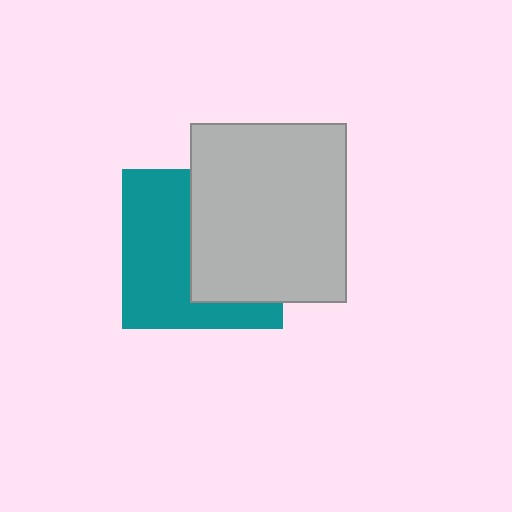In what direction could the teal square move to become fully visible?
The teal square could move left. That would shift it out from behind the light gray rectangle entirely.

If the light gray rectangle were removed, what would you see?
You would see the complete teal square.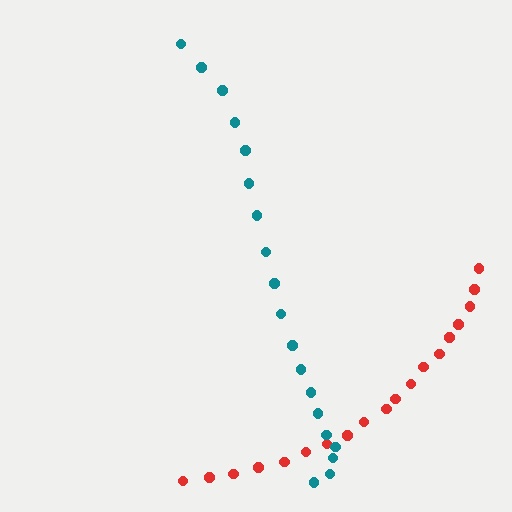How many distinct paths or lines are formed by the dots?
There are 2 distinct paths.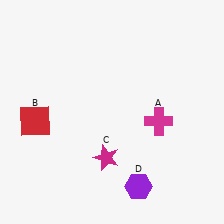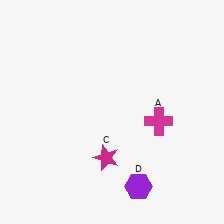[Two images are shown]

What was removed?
The red square (B) was removed in Image 2.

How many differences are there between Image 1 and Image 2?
There is 1 difference between the two images.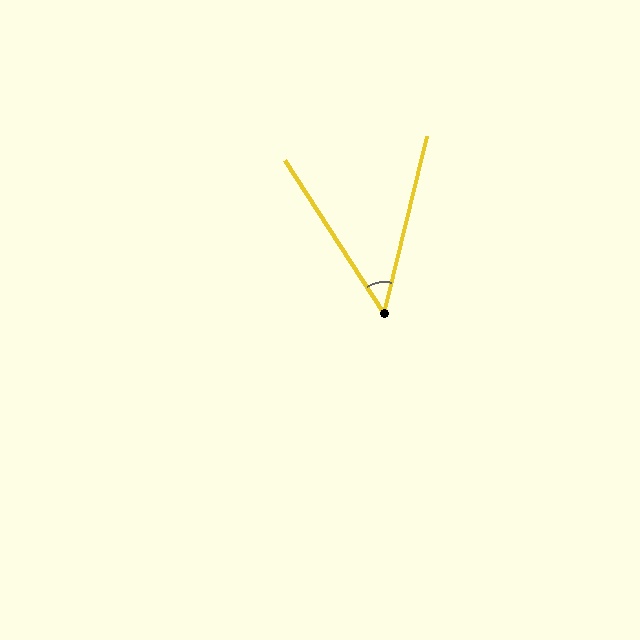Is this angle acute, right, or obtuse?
It is acute.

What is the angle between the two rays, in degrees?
Approximately 46 degrees.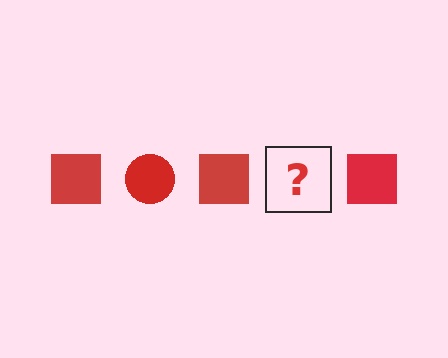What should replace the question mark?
The question mark should be replaced with a red circle.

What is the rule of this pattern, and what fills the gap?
The rule is that the pattern cycles through square, circle shapes in red. The gap should be filled with a red circle.